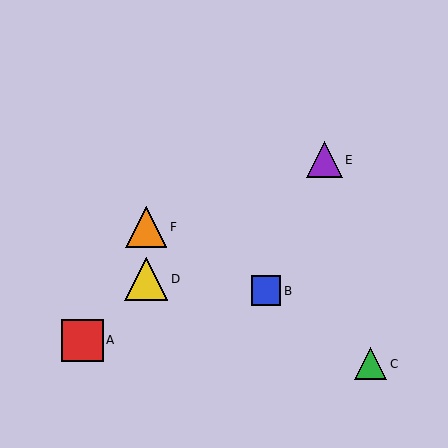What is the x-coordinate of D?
Object D is at x≈146.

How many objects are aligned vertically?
2 objects (D, F) are aligned vertically.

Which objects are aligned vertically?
Objects D, F are aligned vertically.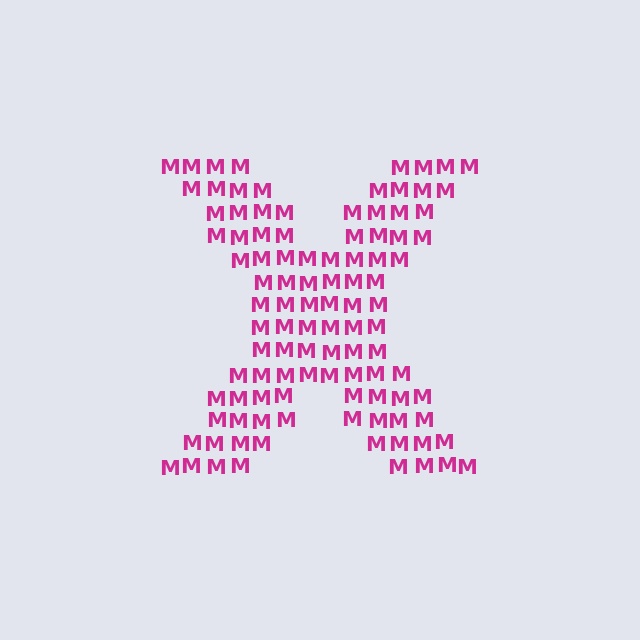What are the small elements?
The small elements are letter M's.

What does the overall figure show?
The overall figure shows the letter X.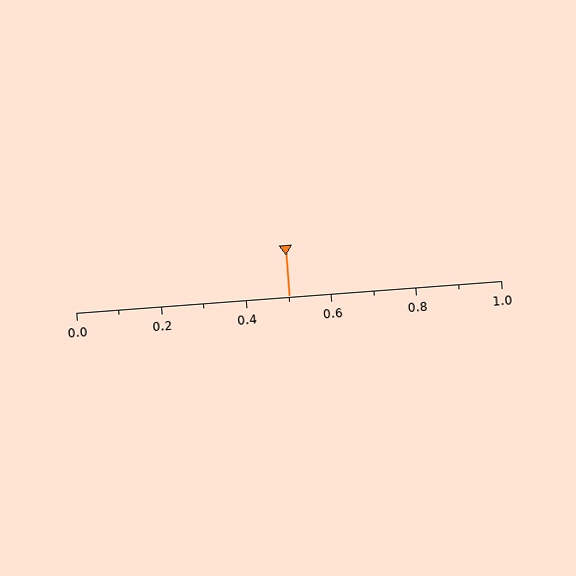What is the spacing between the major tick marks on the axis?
The major ticks are spaced 0.2 apart.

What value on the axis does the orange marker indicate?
The marker indicates approximately 0.5.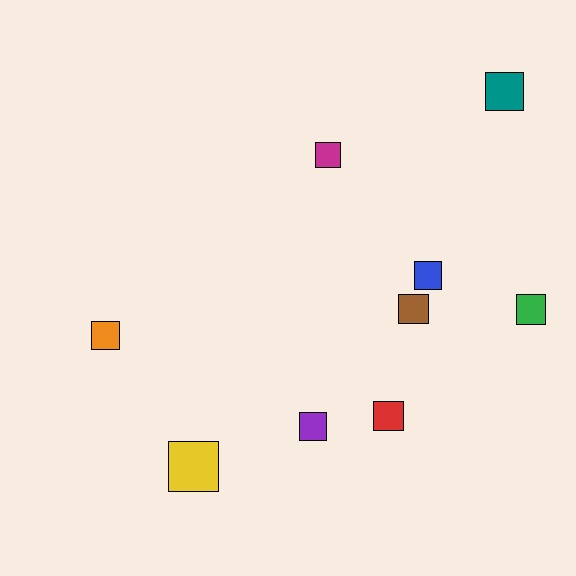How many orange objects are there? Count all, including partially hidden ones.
There is 1 orange object.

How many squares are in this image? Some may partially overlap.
There are 9 squares.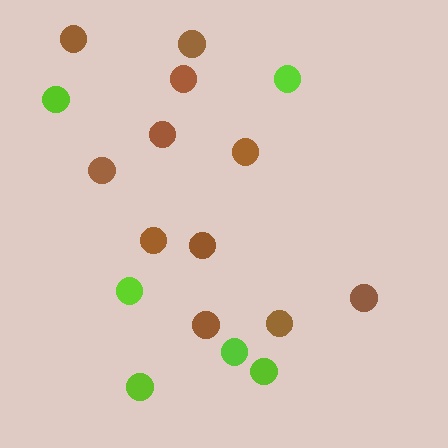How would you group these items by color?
There are 2 groups: one group of brown circles (11) and one group of lime circles (6).